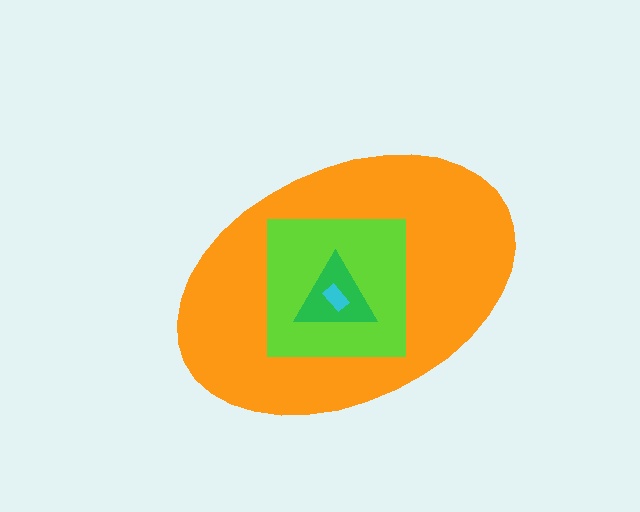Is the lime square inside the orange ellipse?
Yes.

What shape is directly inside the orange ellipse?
The lime square.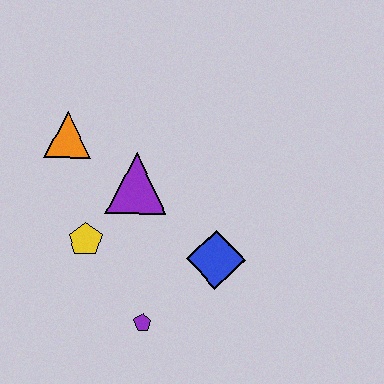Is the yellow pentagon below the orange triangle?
Yes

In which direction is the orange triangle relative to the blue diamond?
The orange triangle is to the left of the blue diamond.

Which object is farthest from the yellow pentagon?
The blue diamond is farthest from the yellow pentagon.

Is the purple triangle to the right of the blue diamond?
No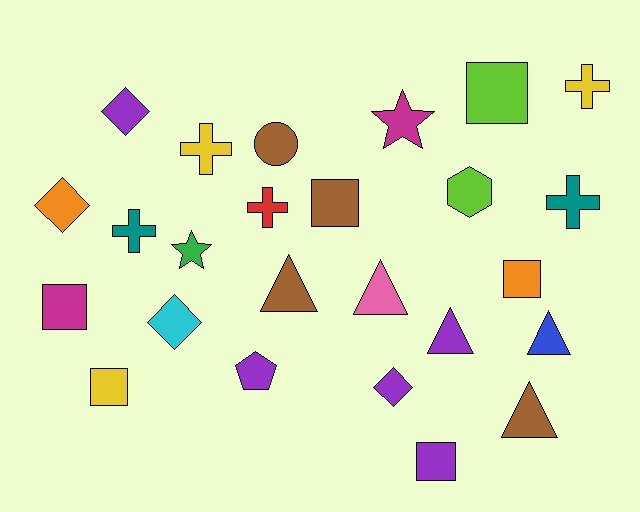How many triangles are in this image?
There are 5 triangles.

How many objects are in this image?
There are 25 objects.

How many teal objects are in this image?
There are 2 teal objects.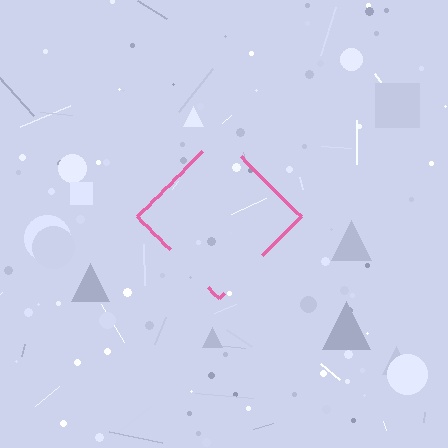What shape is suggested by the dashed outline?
The dashed outline suggests a diamond.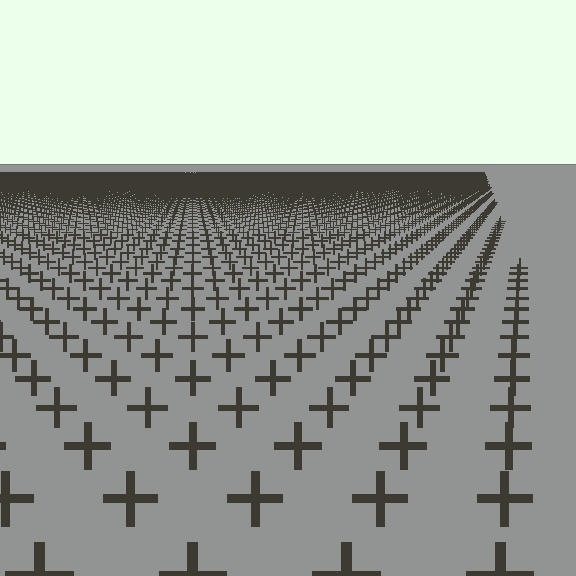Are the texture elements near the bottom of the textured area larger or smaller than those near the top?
Larger. Near the bottom, elements are closer to the viewer and appear at a bigger on-screen size.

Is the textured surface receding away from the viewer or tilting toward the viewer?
The surface is receding away from the viewer. Texture elements get smaller and denser toward the top.